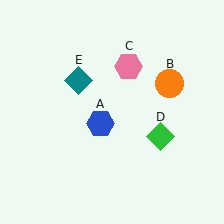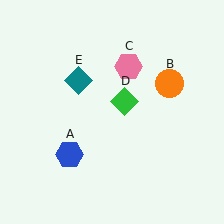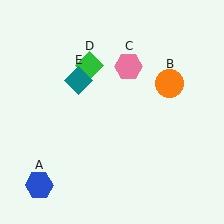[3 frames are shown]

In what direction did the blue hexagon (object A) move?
The blue hexagon (object A) moved down and to the left.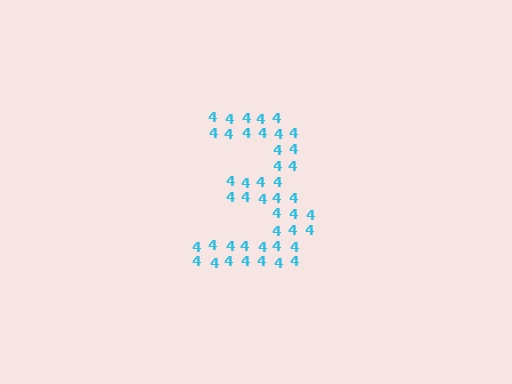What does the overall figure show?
The overall figure shows the digit 3.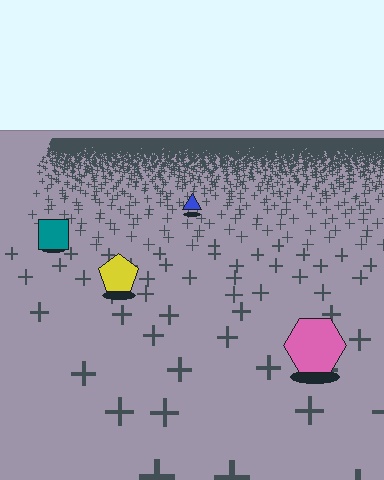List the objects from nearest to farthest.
From nearest to farthest: the pink hexagon, the yellow pentagon, the teal square, the blue triangle.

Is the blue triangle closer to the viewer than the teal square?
No. The teal square is closer — you can tell from the texture gradient: the ground texture is coarser near it.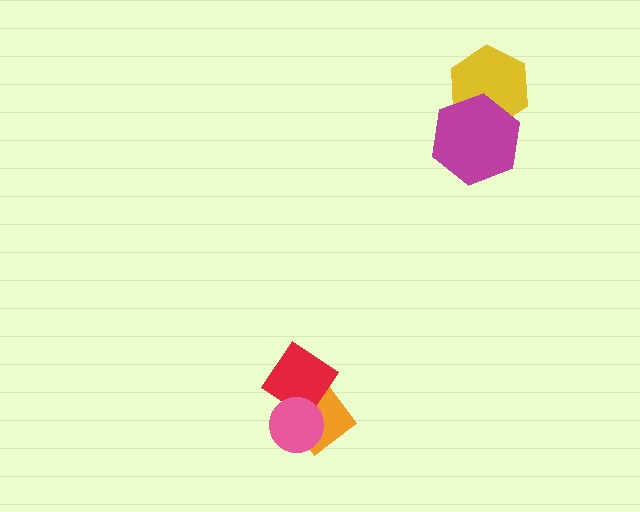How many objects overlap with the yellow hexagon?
1 object overlaps with the yellow hexagon.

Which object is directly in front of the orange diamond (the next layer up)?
The red diamond is directly in front of the orange diamond.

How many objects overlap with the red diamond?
2 objects overlap with the red diamond.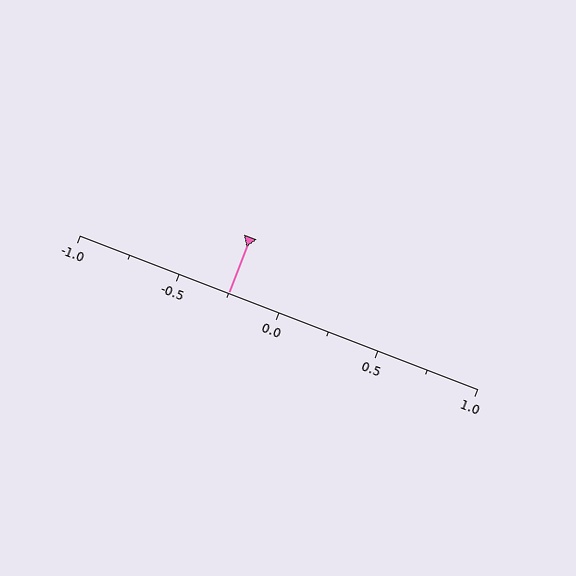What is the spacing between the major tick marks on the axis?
The major ticks are spaced 0.5 apart.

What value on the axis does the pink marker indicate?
The marker indicates approximately -0.25.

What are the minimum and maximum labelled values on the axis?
The axis runs from -1.0 to 1.0.